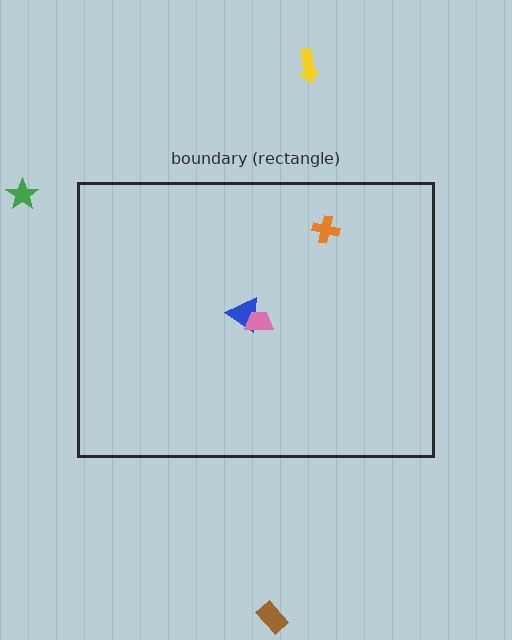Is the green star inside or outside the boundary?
Outside.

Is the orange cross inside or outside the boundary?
Inside.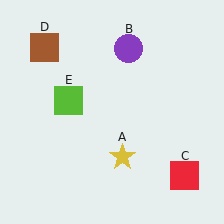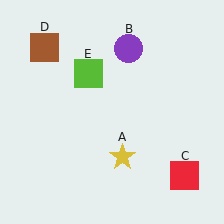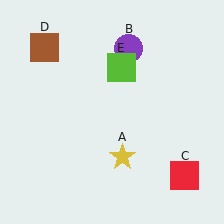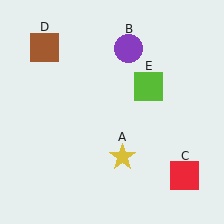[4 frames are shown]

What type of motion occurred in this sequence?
The lime square (object E) rotated clockwise around the center of the scene.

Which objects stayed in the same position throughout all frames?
Yellow star (object A) and purple circle (object B) and red square (object C) and brown square (object D) remained stationary.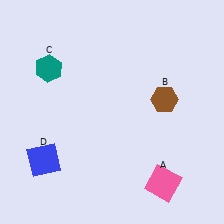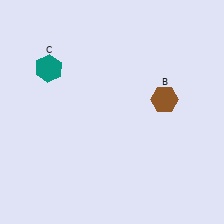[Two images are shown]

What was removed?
The blue square (D), the pink square (A) were removed in Image 2.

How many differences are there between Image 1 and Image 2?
There are 2 differences between the two images.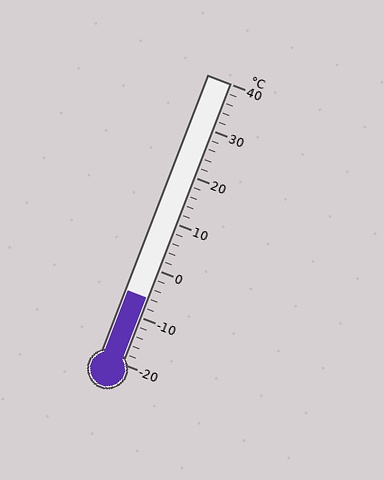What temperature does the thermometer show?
The thermometer shows approximately -6°C.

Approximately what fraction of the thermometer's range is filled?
The thermometer is filled to approximately 25% of its range.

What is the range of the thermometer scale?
The thermometer scale ranges from -20°C to 40°C.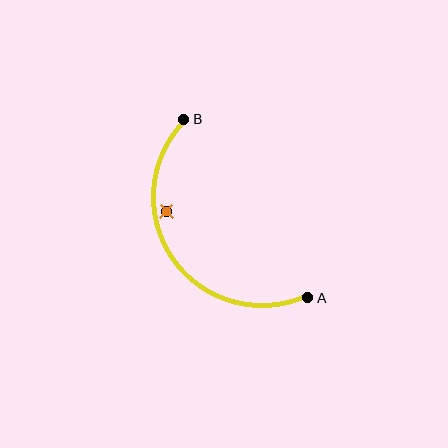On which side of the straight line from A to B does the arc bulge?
The arc bulges below and to the left of the straight line connecting A and B.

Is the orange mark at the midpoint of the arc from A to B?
No — the orange mark does not lie on the arc at all. It sits slightly inside the curve.